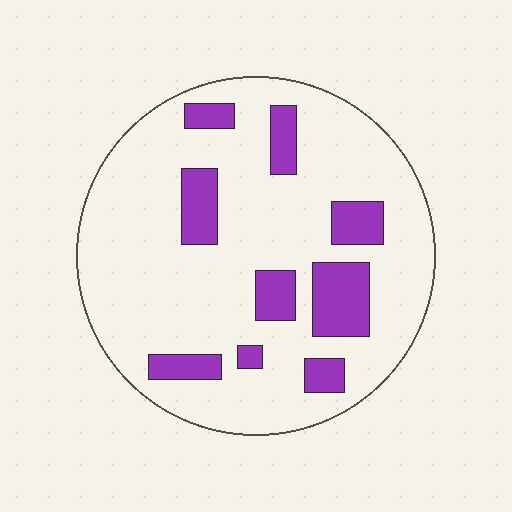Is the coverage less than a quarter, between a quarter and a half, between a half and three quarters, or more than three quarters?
Less than a quarter.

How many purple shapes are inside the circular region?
9.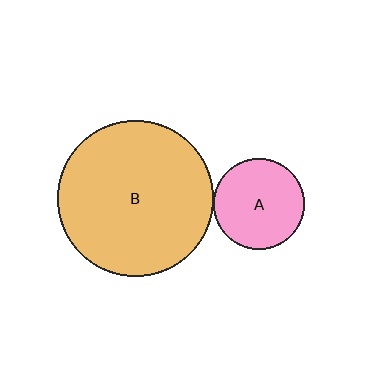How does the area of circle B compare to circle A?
Approximately 3.0 times.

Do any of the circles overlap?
No, none of the circles overlap.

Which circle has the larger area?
Circle B (orange).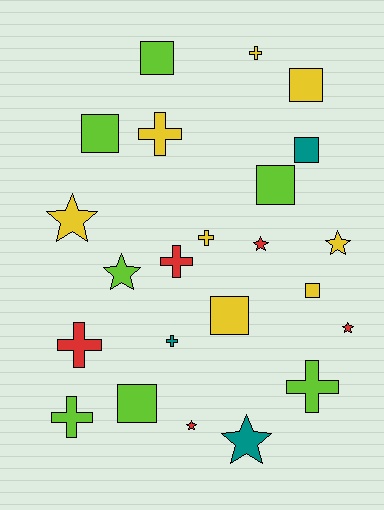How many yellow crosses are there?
There are 3 yellow crosses.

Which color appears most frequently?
Yellow, with 8 objects.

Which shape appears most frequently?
Cross, with 8 objects.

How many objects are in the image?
There are 23 objects.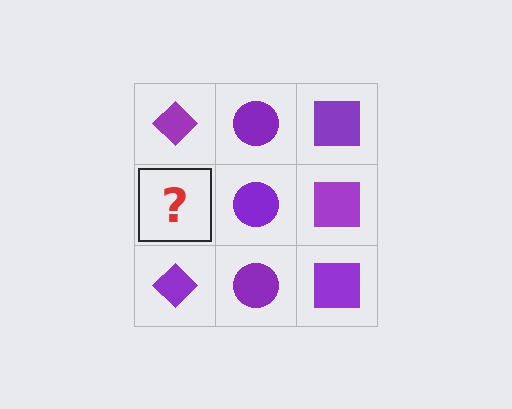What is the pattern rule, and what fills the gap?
The rule is that each column has a consistent shape. The gap should be filled with a purple diamond.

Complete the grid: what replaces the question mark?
The question mark should be replaced with a purple diamond.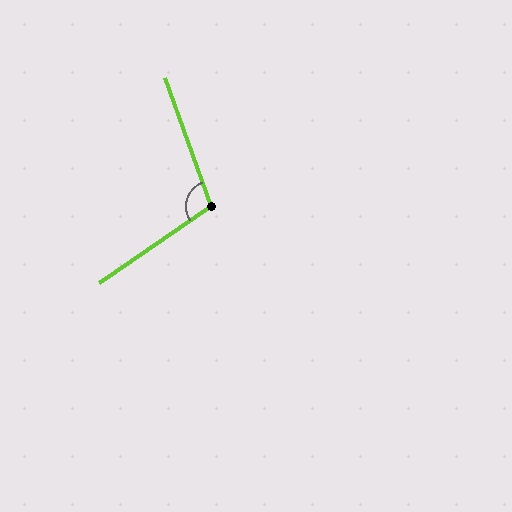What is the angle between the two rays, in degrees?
Approximately 104 degrees.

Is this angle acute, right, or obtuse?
It is obtuse.